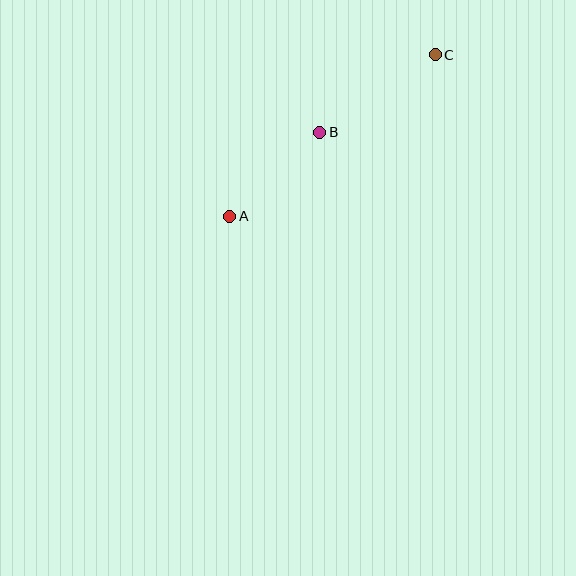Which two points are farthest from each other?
Points A and C are farthest from each other.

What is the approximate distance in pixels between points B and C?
The distance between B and C is approximately 139 pixels.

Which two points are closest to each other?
Points A and B are closest to each other.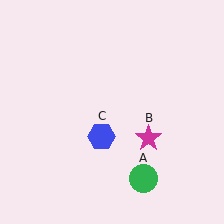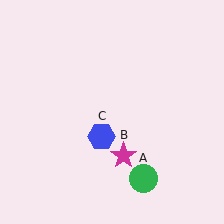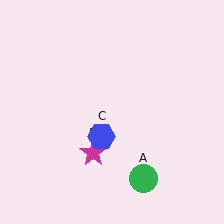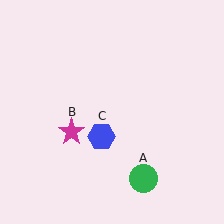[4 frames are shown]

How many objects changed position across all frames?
1 object changed position: magenta star (object B).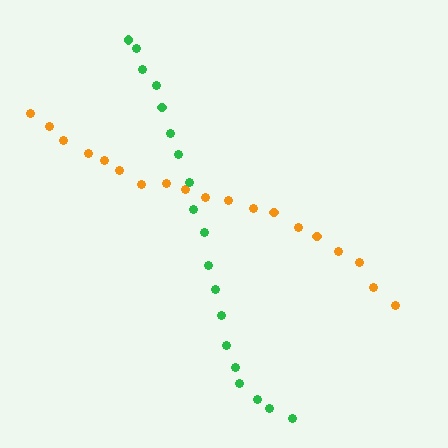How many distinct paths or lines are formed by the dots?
There are 2 distinct paths.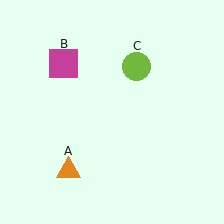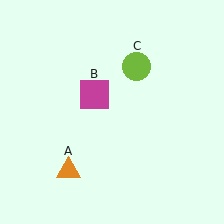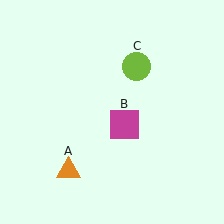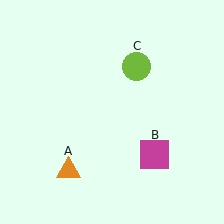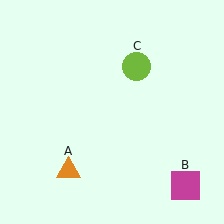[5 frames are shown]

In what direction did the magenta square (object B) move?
The magenta square (object B) moved down and to the right.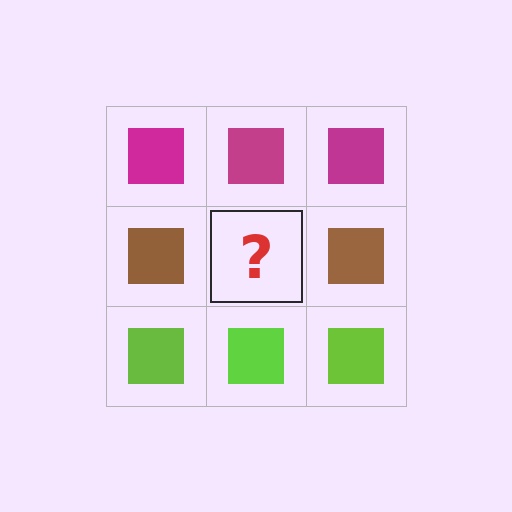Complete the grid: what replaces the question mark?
The question mark should be replaced with a brown square.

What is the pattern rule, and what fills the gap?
The rule is that each row has a consistent color. The gap should be filled with a brown square.